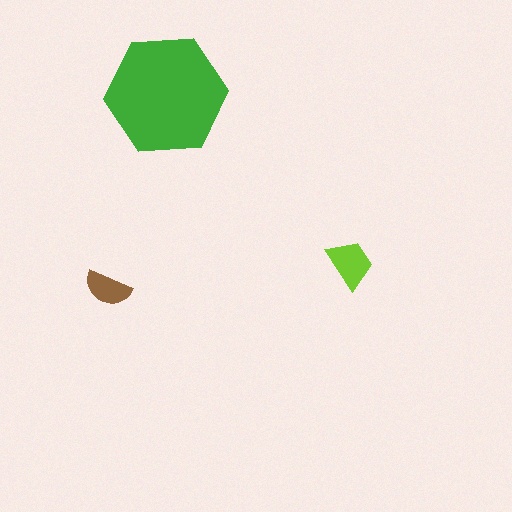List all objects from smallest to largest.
The brown semicircle, the lime trapezoid, the green hexagon.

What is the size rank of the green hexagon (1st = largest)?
1st.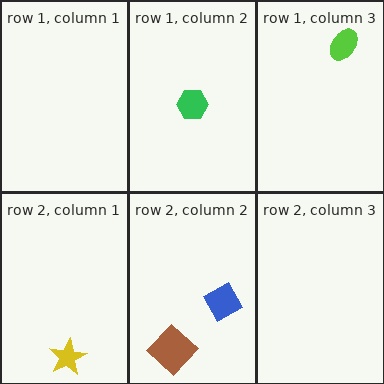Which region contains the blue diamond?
The row 2, column 2 region.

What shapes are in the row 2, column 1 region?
The yellow star.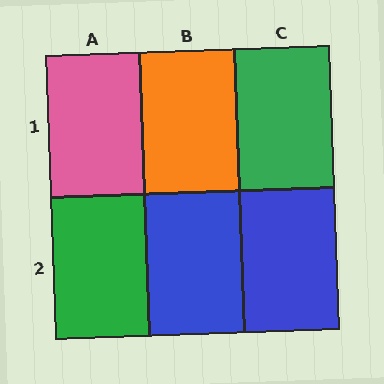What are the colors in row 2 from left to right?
Green, blue, blue.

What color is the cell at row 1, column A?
Pink.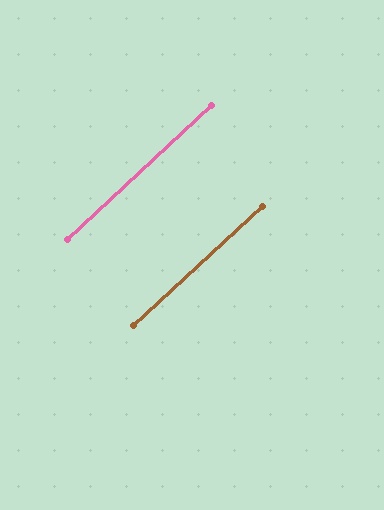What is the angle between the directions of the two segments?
Approximately 0 degrees.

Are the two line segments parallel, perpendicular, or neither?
Parallel — their directions differ by only 0.1°.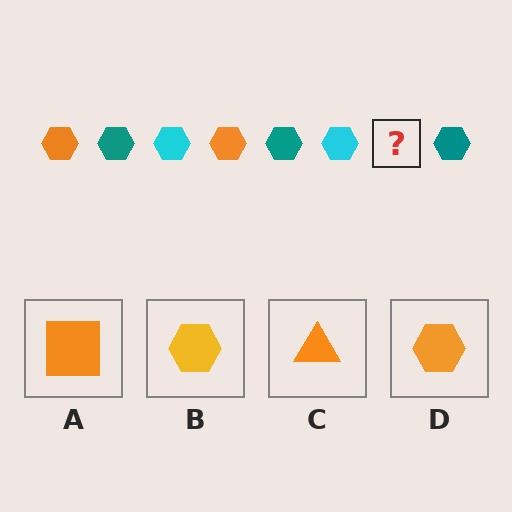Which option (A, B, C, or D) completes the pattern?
D.